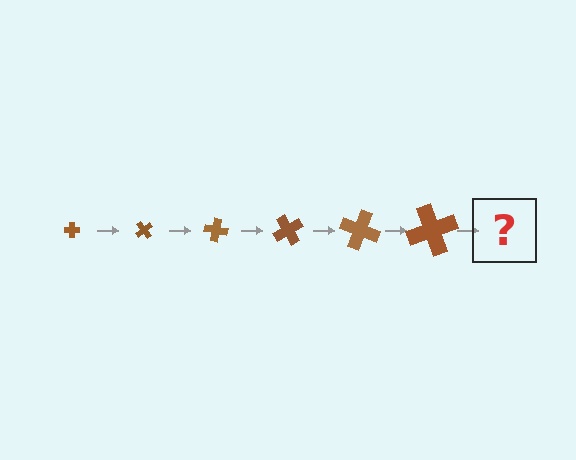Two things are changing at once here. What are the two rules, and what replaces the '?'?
The two rules are that the cross grows larger each step and it rotates 50 degrees each step. The '?' should be a cross, larger than the previous one and rotated 300 degrees from the start.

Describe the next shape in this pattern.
It should be a cross, larger than the previous one and rotated 300 degrees from the start.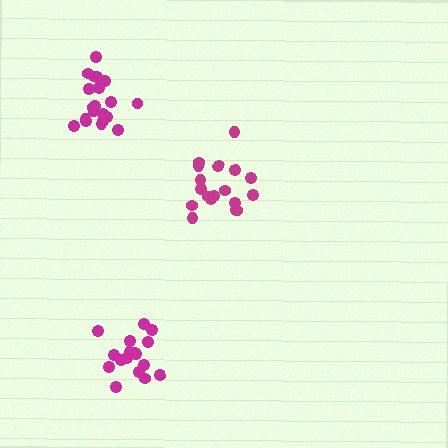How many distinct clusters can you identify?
There are 3 distinct clusters.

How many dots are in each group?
Group 1: 20 dots, Group 2: 18 dots, Group 3: 17 dots (55 total).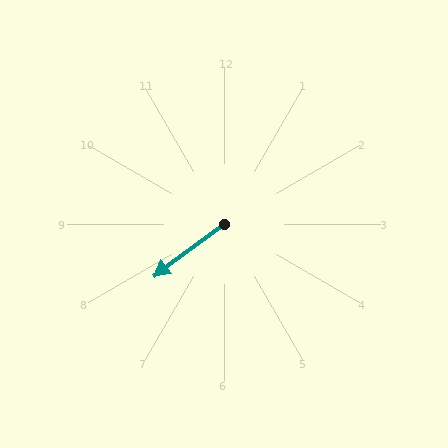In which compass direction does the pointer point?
Southwest.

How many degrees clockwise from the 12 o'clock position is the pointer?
Approximately 234 degrees.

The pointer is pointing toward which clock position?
Roughly 8 o'clock.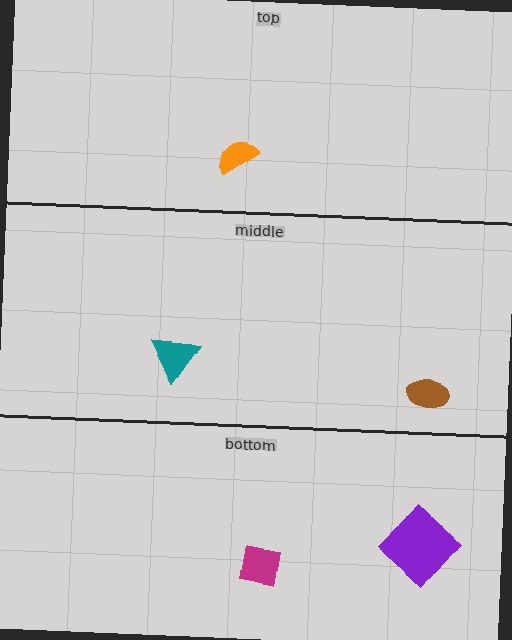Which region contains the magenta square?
The bottom region.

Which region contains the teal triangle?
The middle region.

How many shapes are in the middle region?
2.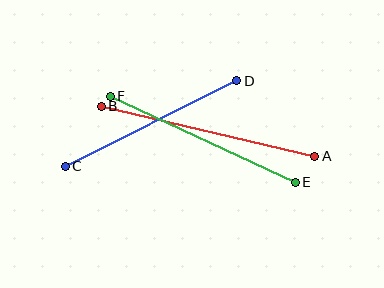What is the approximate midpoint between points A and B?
The midpoint is at approximately (208, 131) pixels.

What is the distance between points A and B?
The distance is approximately 219 pixels.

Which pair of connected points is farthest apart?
Points A and B are farthest apart.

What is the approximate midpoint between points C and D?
The midpoint is at approximately (151, 124) pixels.